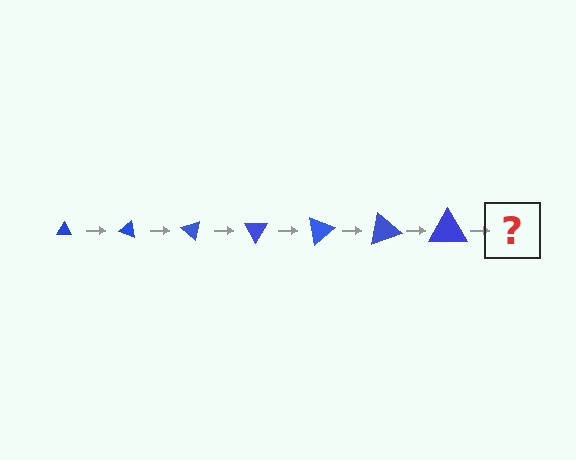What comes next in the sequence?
The next element should be a triangle, larger than the previous one and rotated 140 degrees from the start.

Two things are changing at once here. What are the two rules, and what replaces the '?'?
The two rules are that the triangle grows larger each step and it rotates 20 degrees each step. The '?' should be a triangle, larger than the previous one and rotated 140 degrees from the start.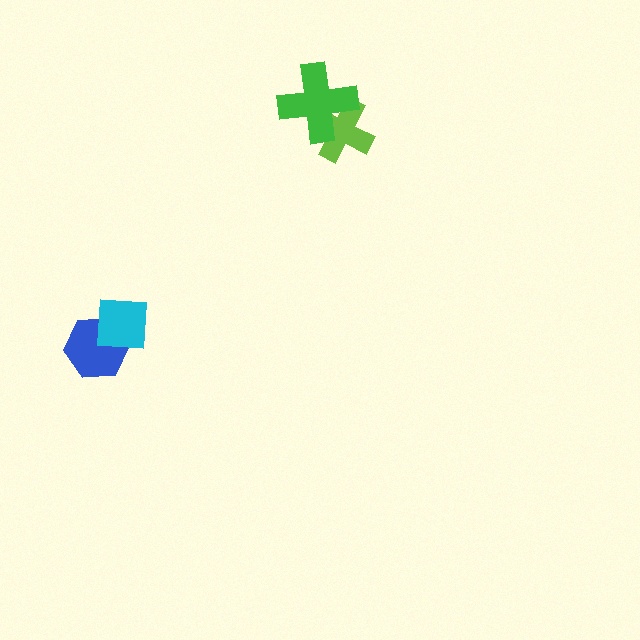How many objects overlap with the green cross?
1 object overlaps with the green cross.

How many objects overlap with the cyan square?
1 object overlaps with the cyan square.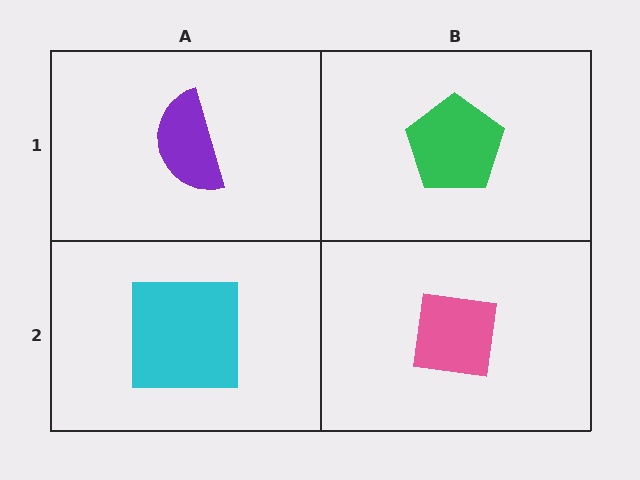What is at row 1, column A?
A purple semicircle.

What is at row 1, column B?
A green pentagon.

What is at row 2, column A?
A cyan square.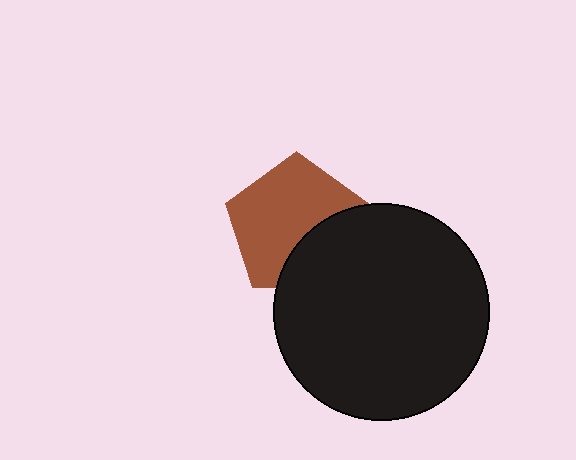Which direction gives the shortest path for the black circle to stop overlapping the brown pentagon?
Moving toward the lower-right gives the shortest separation.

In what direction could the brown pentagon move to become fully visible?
The brown pentagon could move toward the upper-left. That would shift it out from behind the black circle entirely.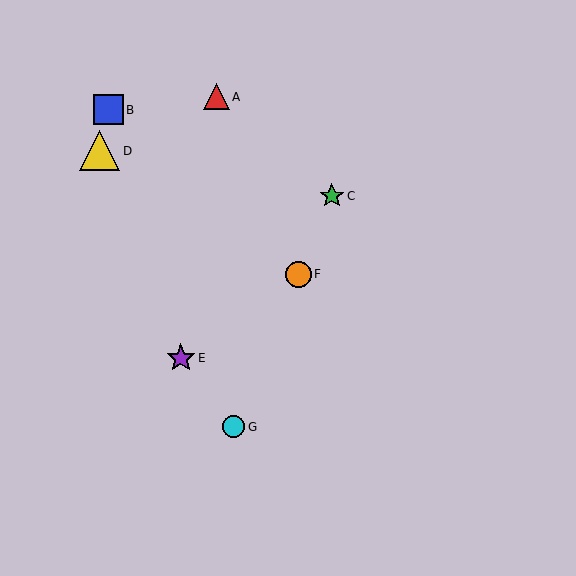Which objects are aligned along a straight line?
Objects C, F, G are aligned along a straight line.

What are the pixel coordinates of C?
Object C is at (332, 196).